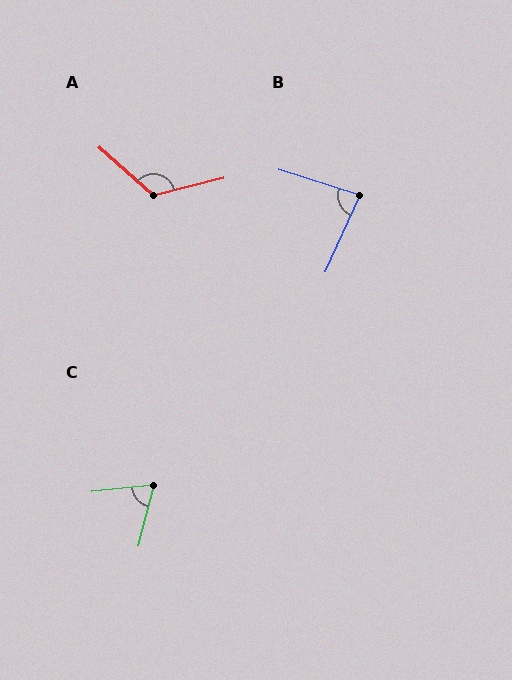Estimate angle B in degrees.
Approximately 83 degrees.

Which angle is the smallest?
C, at approximately 70 degrees.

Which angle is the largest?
A, at approximately 124 degrees.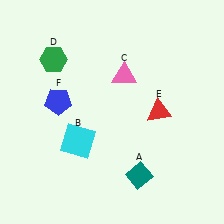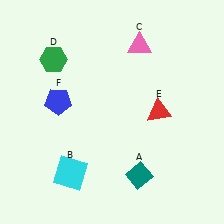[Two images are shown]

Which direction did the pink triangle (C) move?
The pink triangle (C) moved up.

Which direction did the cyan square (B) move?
The cyan square (B) moved down.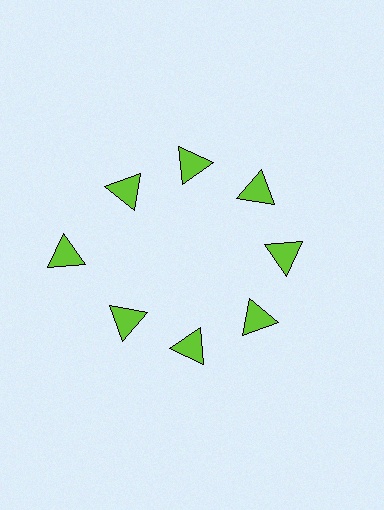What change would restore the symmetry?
The symmetry would be restored by moving it inward, back onto the ring so that all 8 triangles sit at equal angles and equal distance from the center.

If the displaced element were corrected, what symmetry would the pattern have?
It would have 8-fold rotational symmetry — the pattern would map onto itself every 45 degrees.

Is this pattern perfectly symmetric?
No. The 8 lime triangles are arranged in a ring, but one element near the 9 o'clock position is pushed outward from the center, breaking the 8-fold rotational symmetry.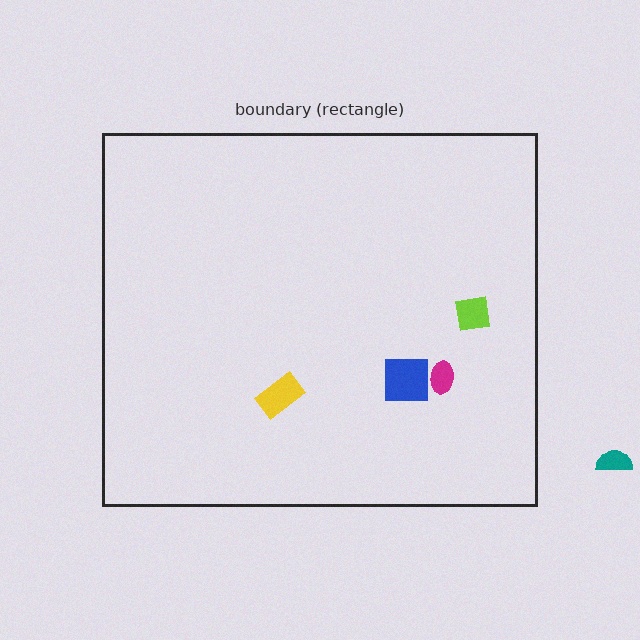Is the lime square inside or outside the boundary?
Inside.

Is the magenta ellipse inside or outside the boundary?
Inside.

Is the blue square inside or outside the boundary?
Inside.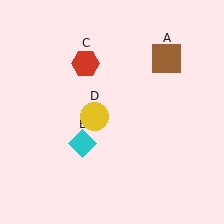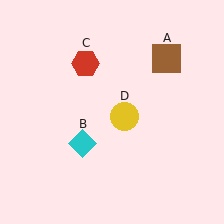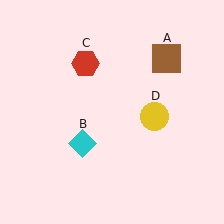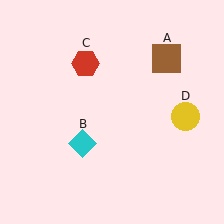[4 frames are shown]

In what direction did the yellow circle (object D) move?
The yellow circle (object D) moved right.